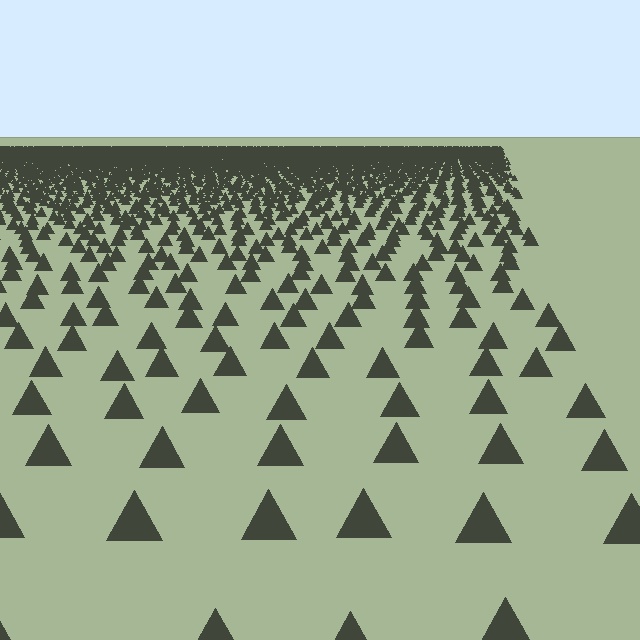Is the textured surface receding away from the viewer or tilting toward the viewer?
The surface is receding away from the viewer. Texture elements get smaller and denser toward the top.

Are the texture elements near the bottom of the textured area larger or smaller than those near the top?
Larger. Near the bottom, elements are closer to the viewer and appear at a bigger on-screen size.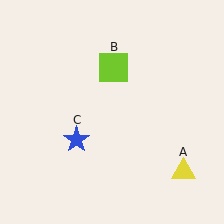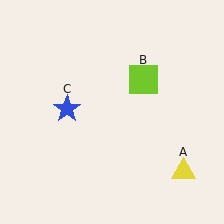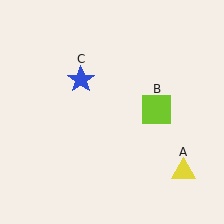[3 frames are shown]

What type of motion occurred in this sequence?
The lime square (object B), blue star (object C) rotated clockwise around the center of the scene.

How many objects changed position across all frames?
2 objects changed position: lime square (object B), blue star (object C).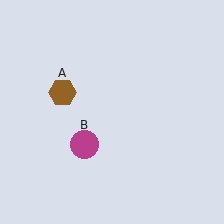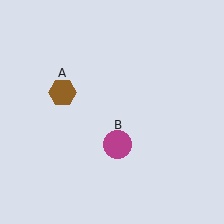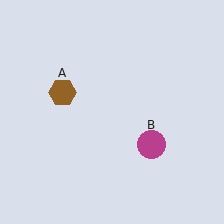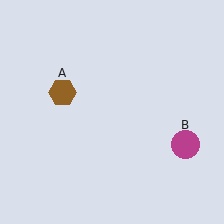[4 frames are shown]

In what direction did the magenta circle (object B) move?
The magenta circle (object B) moved right.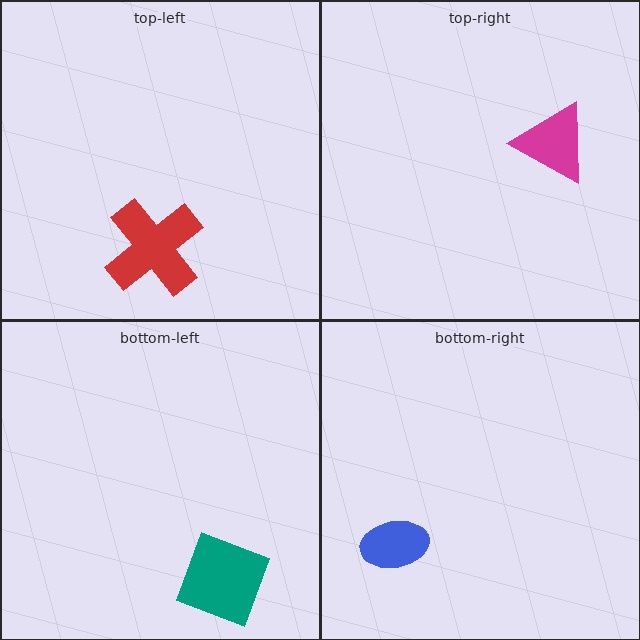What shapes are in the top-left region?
The red cross.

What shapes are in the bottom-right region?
The blue ellipse.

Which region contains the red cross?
The top-left region.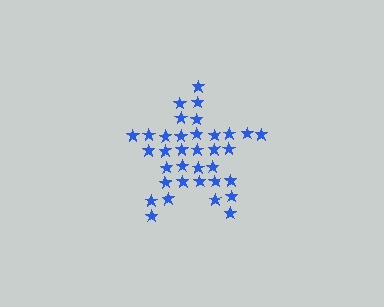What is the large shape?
The large shape is a star.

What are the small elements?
The small elements are stars.